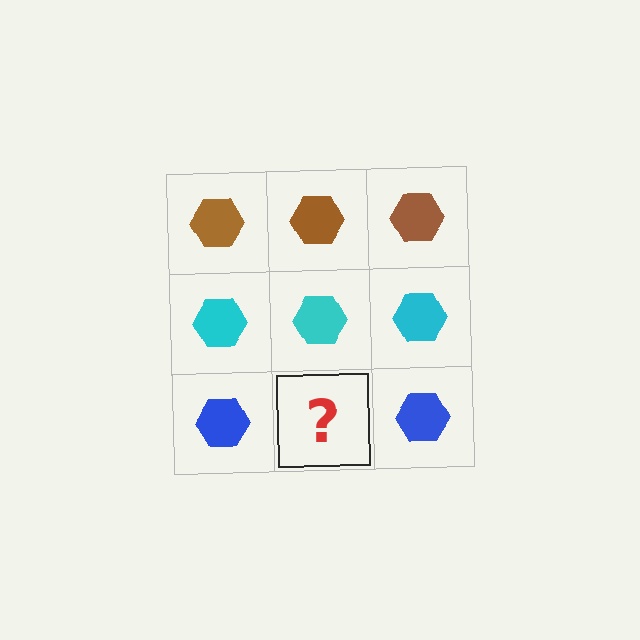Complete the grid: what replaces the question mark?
The question mark should be replaced with a blue hexagon.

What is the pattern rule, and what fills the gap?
The rule is that each row has a consistent color. The gap should be filled with a blue hexagon.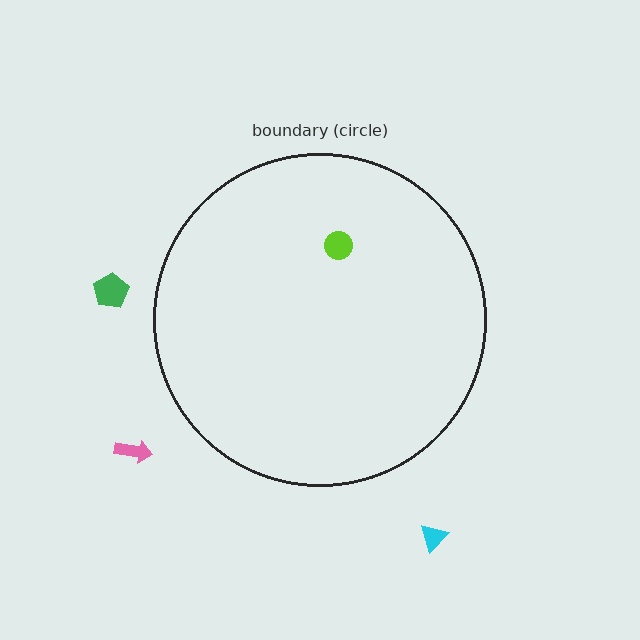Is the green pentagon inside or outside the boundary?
Outside.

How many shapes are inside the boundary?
1 inside, 3 outside.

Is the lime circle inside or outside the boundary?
Inside.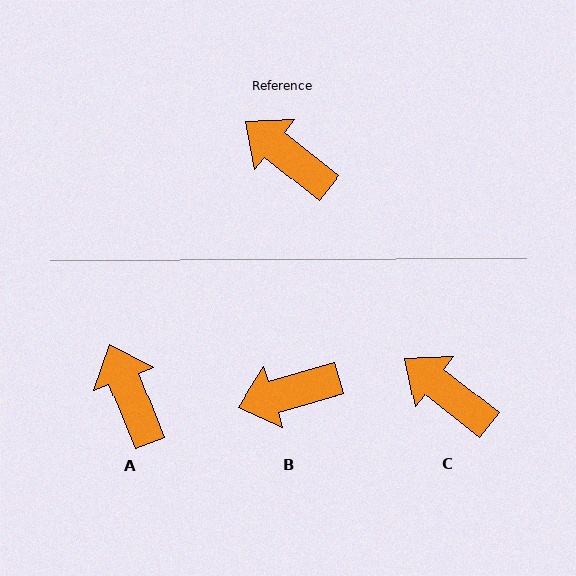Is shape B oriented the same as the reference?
No, it is off by about 54 degrees.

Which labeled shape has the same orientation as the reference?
C.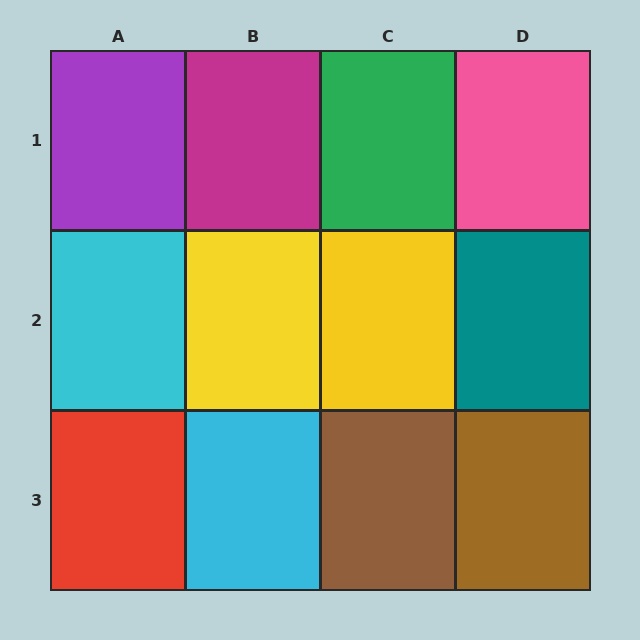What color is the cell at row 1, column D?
Pink.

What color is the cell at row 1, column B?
Magenta.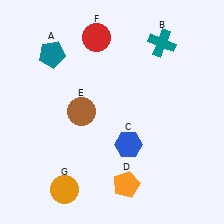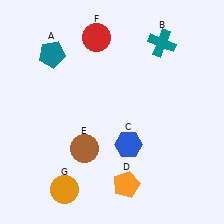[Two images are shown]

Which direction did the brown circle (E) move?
The brown circle (E) moved down.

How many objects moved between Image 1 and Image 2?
1 object moved between the two images.